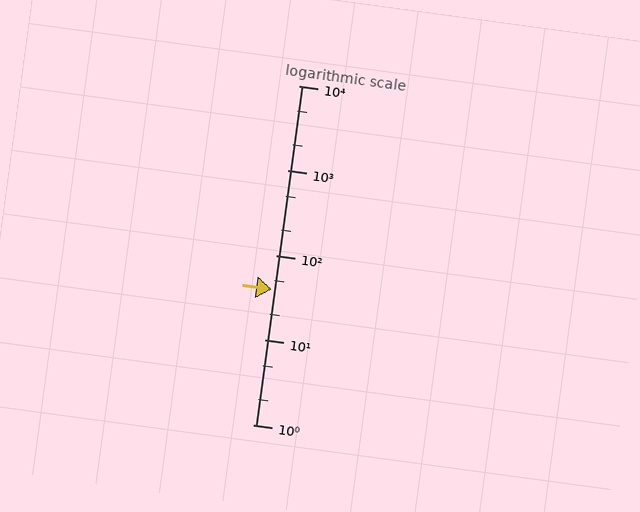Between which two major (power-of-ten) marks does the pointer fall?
The pointer is between 10 and 100.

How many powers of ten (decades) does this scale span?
The scale spans 4 decades, from 1 to 10000.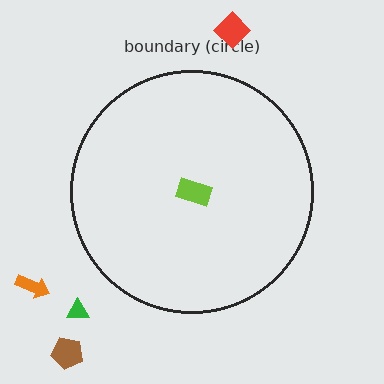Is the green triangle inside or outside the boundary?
Outside.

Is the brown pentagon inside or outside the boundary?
Outside.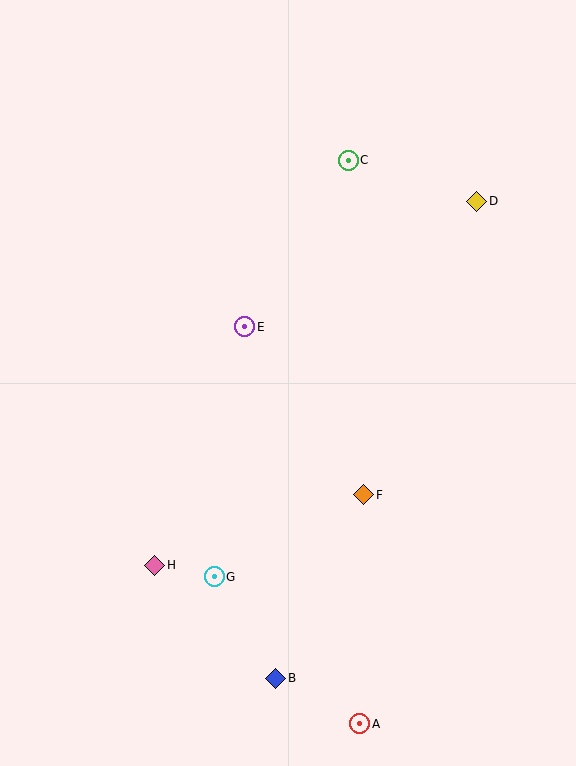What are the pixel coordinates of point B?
Point B is at (276, 678).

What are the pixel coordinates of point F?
Point F is at (364, 495).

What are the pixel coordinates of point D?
Point D is at (477, 201).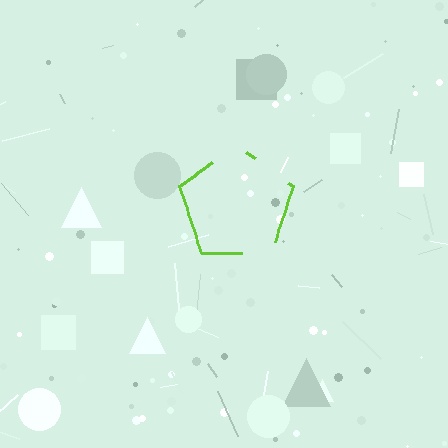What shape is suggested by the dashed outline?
The dashed outline suggests a pentagon.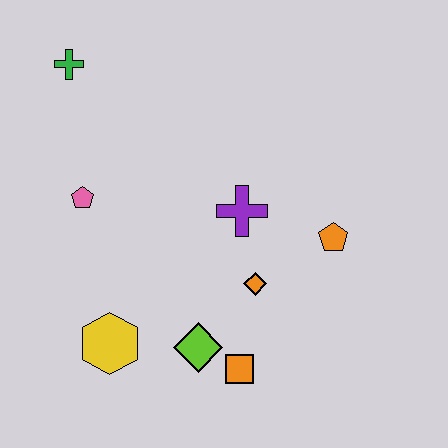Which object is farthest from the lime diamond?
The green cross is farthest from the lime diamond.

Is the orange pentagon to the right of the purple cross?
Yes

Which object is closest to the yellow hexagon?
The lime diamond is closest to the yellow hexagon.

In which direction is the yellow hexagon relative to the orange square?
The yellow hexagon is to the left of the orange square.